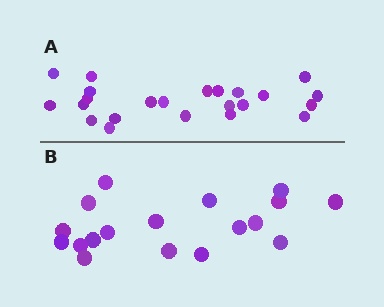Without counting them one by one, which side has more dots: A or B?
Region A (the top region) has more dots.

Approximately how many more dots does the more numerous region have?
Region A has about 5 more dots than region B.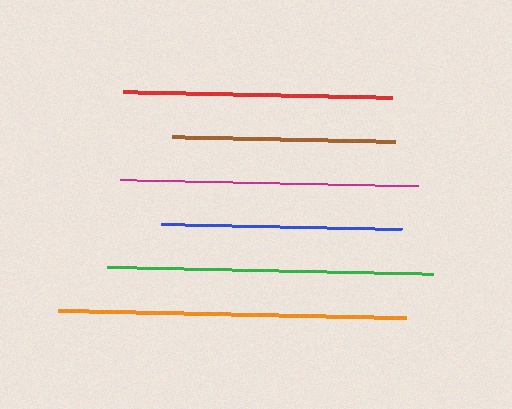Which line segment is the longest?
The orange line is the longest at approximately 348 pixels.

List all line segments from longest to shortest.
From longest to shortest: orange, green, magenta, red, blue, brown.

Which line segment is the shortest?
The brown line is the shortest at approximately 222 pixels.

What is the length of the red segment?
The red segment is approximately 270 pixels long.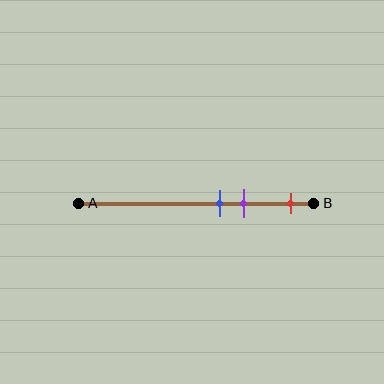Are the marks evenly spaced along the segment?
No, the marks are not evenly spaced.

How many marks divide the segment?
There are 3 marks dividing the segment.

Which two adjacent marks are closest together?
The blue and purple marks are the closest adjacent pair.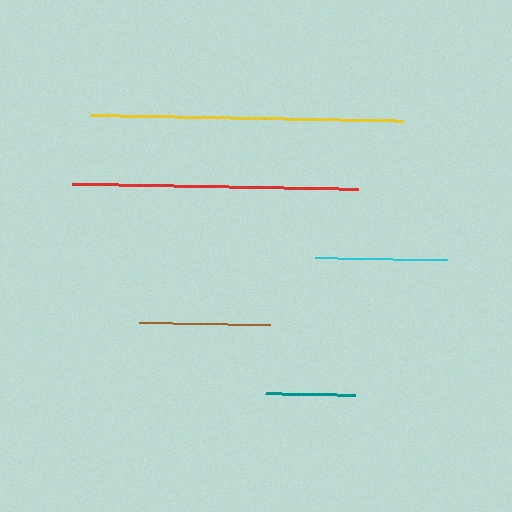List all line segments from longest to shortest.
From longest to shortest: yellow, red, cyan, brown, teal.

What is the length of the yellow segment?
The yellow segment is approximately 314 pixels long.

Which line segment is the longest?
The yellow line is the longest at approximately 314 pixels.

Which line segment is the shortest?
The teal line is the shortest at approximately 91 pixels.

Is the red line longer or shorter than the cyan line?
The red line is longer than the cyan line.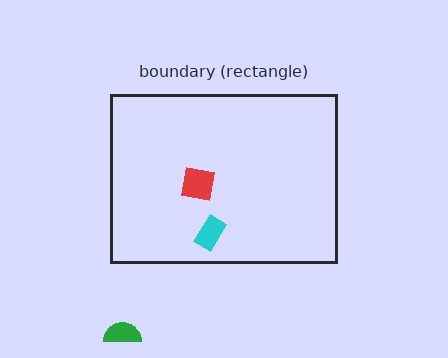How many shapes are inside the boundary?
2 inside, 1 outside.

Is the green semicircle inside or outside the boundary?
Outside.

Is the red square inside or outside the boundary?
Inside.